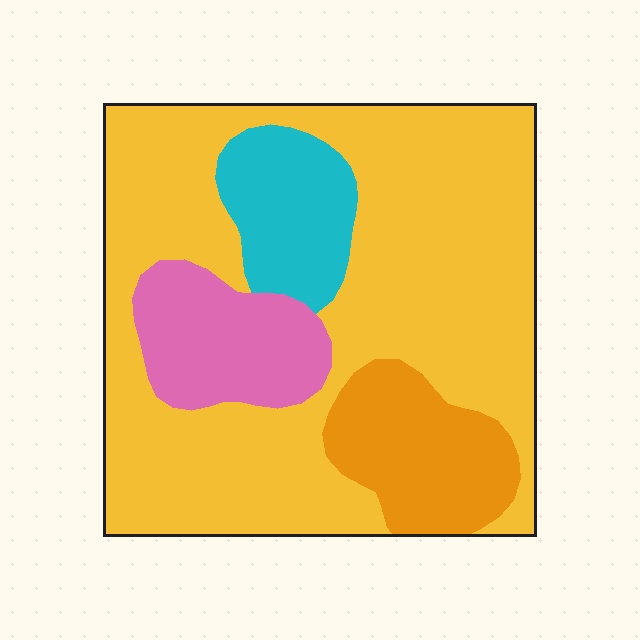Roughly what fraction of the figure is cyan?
Cyan takes up less than a sixth of the figure.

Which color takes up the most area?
Yellow, at roughly 65%.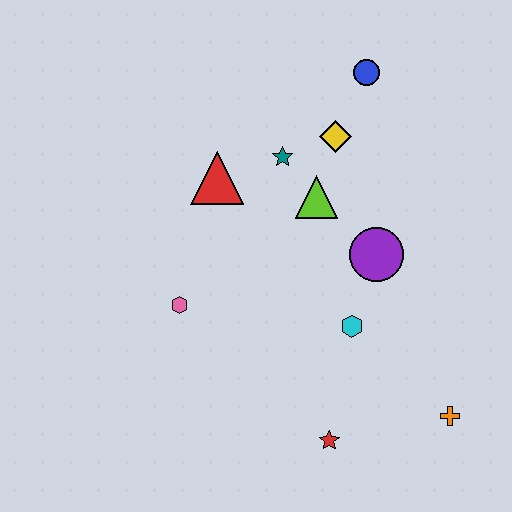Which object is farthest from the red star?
The blue circle is farthest from the red star.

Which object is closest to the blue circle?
The yellow diamond is closest to the blue circle.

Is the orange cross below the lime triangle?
Yes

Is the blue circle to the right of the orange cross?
No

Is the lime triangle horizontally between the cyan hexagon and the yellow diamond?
No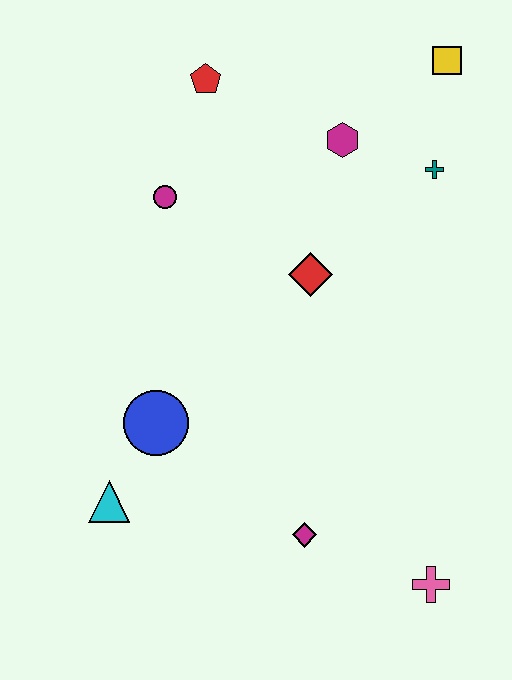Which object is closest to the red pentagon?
The magenta circle is closest to the red pentagon.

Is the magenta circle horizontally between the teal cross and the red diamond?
No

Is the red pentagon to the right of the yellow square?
No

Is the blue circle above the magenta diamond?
Yes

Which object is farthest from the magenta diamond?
The yellow square is farthest from the magenta diamond.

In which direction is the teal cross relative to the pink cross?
The teal cross is above the pink cross.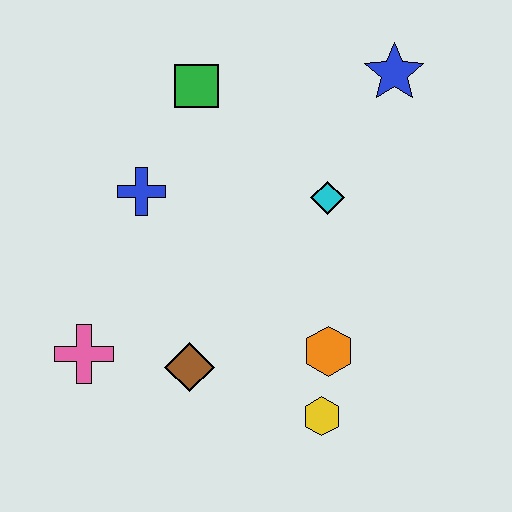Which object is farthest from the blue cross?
The yellow hexagon is farthest from the blue cross.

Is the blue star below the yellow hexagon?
No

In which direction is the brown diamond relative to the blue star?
The brown diamond is below the blue star.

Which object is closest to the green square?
The blue cross is closest to the green square.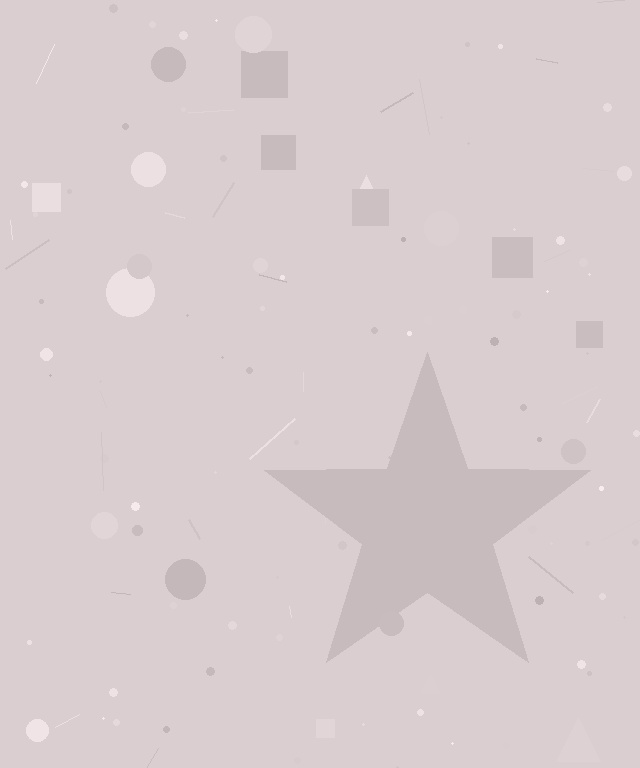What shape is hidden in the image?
A star is hidden in the image.